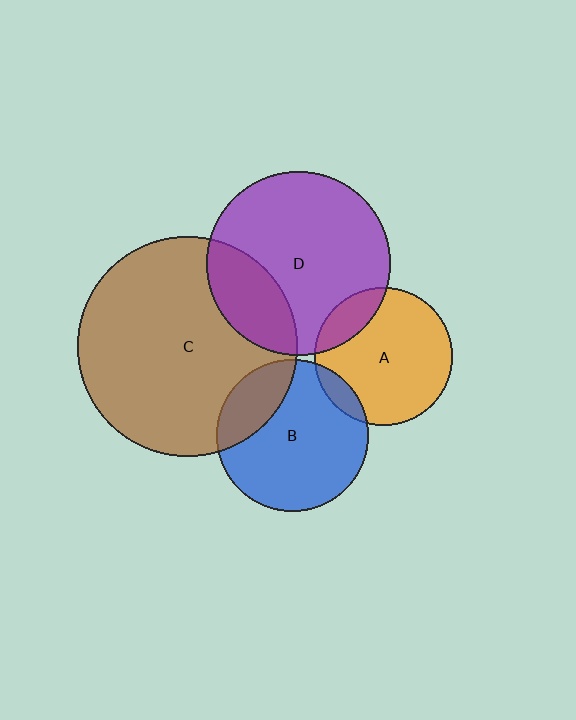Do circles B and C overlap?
Yes.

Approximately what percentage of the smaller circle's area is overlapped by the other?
Approximately 25%.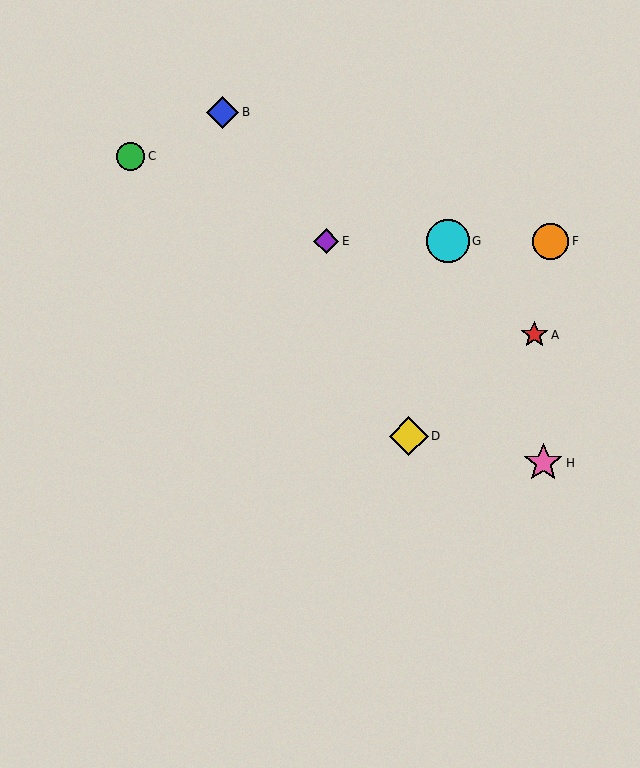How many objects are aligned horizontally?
3 objects (E, F, G) are aligned horizontally.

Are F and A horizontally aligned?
No, F is at y≈241 and A is at y≈335.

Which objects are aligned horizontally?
Objects E, F, G are aligned horizontally.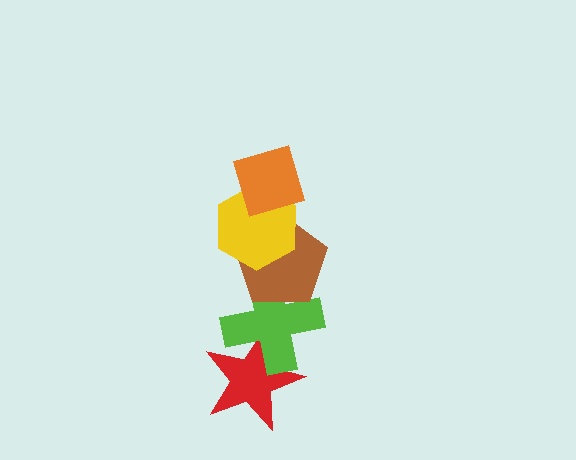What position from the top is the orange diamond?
The orange diamond is 1st from the top.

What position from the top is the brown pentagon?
The brown pentagon is 3rd from the top.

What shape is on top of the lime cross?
The brown pentagon is on top of the lime cross.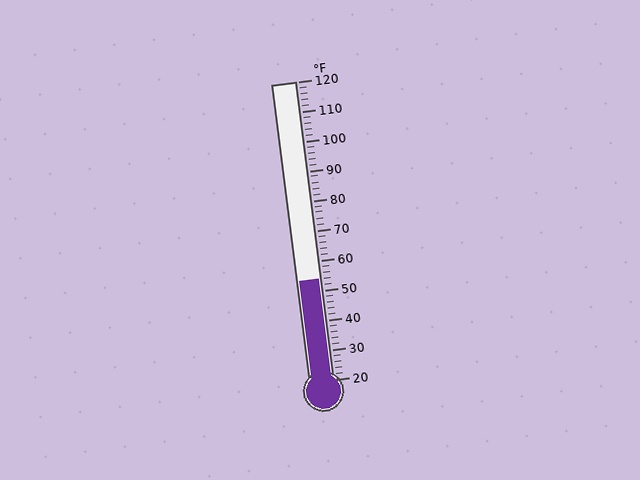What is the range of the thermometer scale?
The thermometer scale ranges from 20°F to 120°F.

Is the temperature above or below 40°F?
The temperature is above 40°F.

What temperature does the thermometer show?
The thermometer shows approximately 54°F.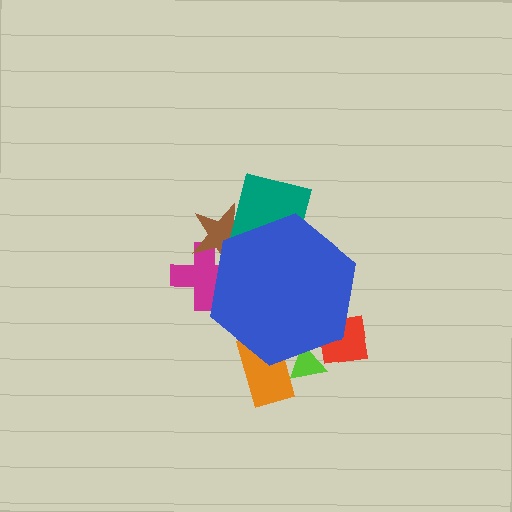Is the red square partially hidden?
Yes, the red square is partially hidden behind the blue hexagon.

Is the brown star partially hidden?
Yes, the brown star is partially hidden behind the blue hexagon.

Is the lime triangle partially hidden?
Yes, the lime triangle is partially hidden behind the blue hexagon.